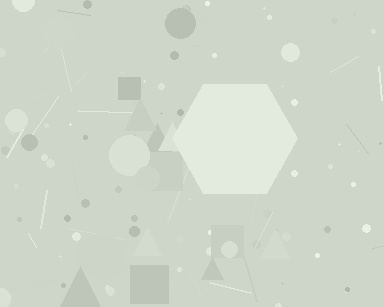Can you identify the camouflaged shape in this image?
The camouflaged shape is a hexagon.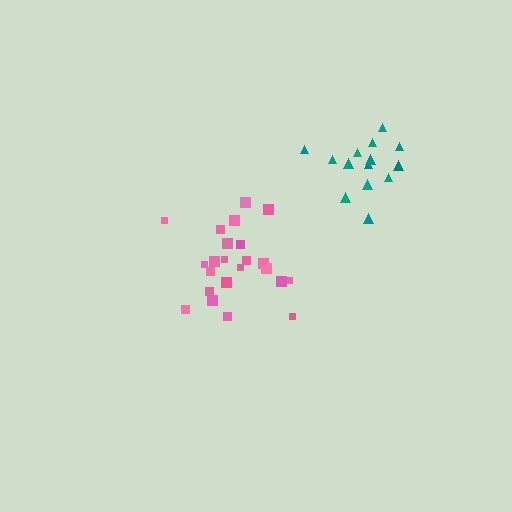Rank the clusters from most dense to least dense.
pink, teal.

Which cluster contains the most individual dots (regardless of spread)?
Pink (23).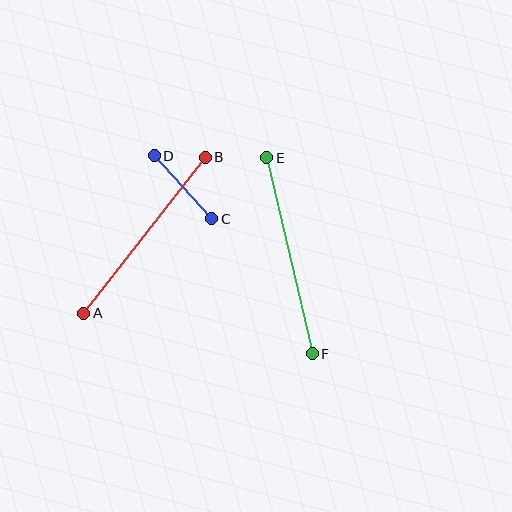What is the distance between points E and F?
The distance is approximately 201 pixels.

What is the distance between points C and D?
The distance is approximately 85 pixels.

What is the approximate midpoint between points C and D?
The midpoint is at approximately (183, 187) pixels.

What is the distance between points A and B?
The distance is approximately 197 pixels.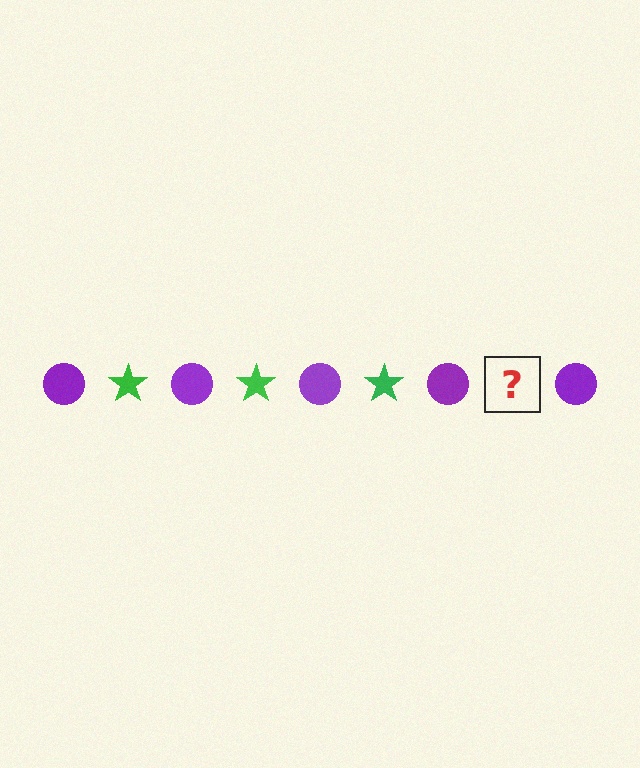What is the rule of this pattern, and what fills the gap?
The rule is that the pattern alternates between purple circle and green star. The gap should be filled with a green star.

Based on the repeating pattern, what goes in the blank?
The blank should be a green star.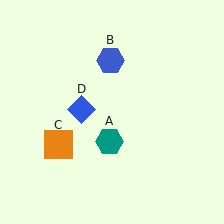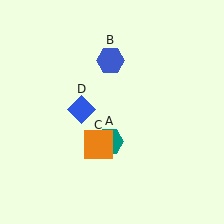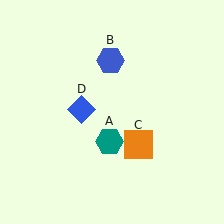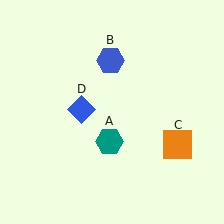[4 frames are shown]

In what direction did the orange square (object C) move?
The orange square (object C) moved right.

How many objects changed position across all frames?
1 object changed position: orange square (object C).